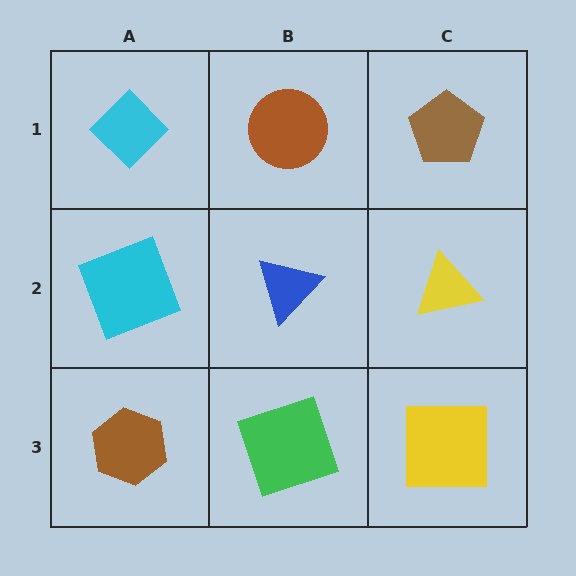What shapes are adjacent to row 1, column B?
A blue triangle (row 2, column B), a cyan diamond (row 1, column A), a brown pentagon (row 1, column C).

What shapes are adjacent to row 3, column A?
A cyan square (row 2, column A), a green square (row 3, column B).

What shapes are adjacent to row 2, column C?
A brown pentagon (row 1, column C), a yellow square (row 3, column C), a blue triangle (row 2, column B).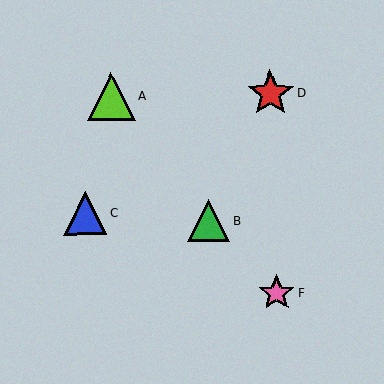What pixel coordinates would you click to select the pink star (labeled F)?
Click at (277, 292) to select the pink star F.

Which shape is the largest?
The lime triangle (labeled A) is the largest.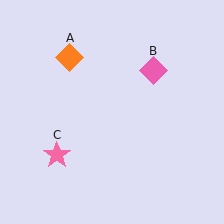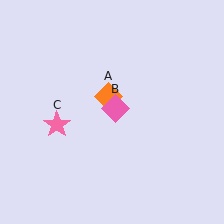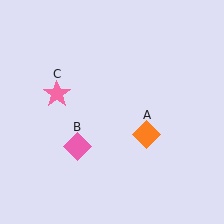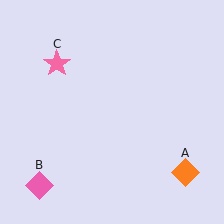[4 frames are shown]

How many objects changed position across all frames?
3 objects changed position: orange diamond (object A), pink diamond (object B), pink star (object C).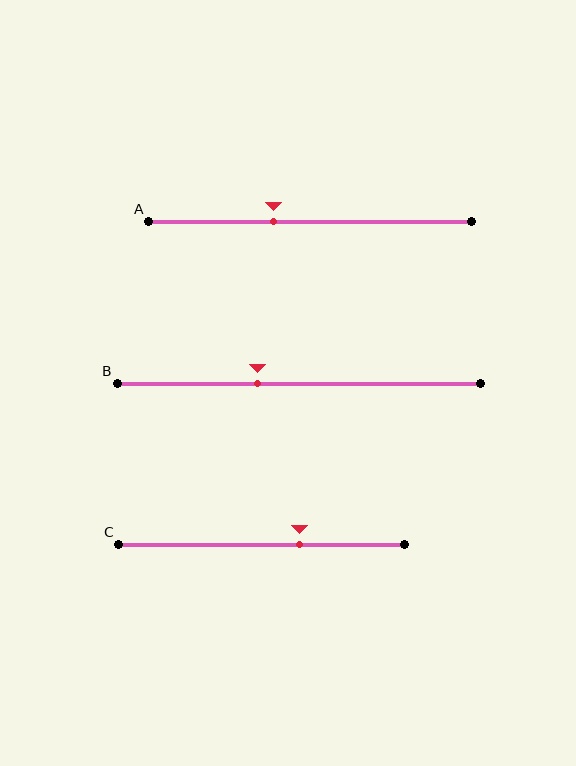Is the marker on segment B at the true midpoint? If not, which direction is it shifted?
No, the marker on segment B is shifted to the left by about 11% of the segment length.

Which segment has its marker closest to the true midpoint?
Segment B has its marker closest to the true midpoint.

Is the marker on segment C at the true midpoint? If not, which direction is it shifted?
No, the marker on segment C is shifted to the right by about 13% of the segment length.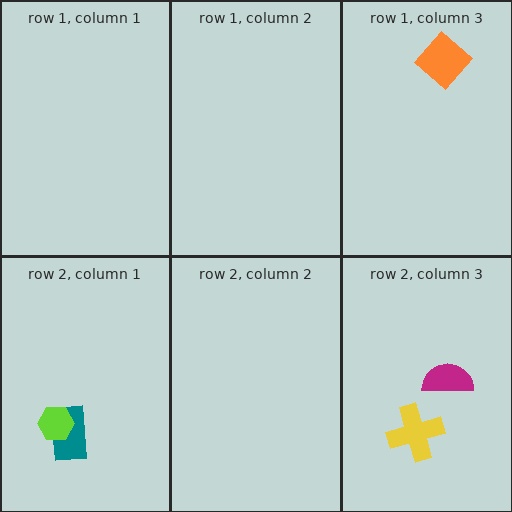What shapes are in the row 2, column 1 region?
The teal rectangle, the lime hexagon.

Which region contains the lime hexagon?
The row 2, column 1 region.